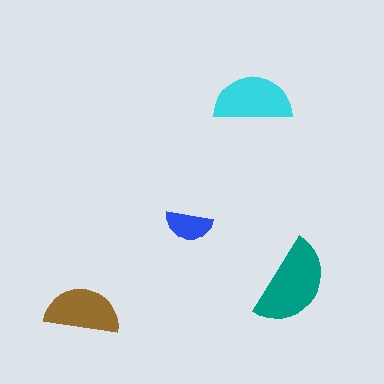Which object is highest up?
The cyan semicircle is topmost.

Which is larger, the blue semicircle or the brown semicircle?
The brown one.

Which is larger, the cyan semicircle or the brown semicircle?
The cyan one.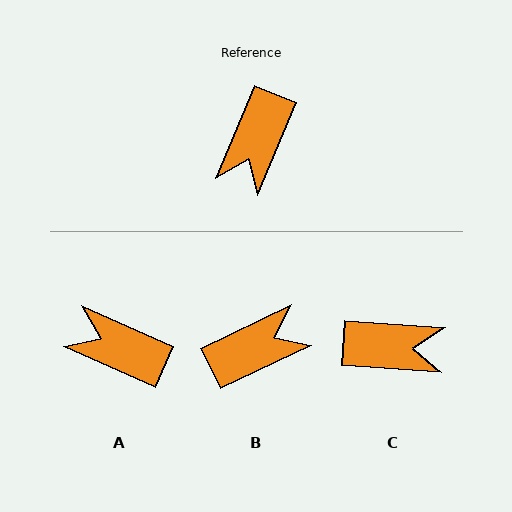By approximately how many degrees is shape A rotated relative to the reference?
Approximately 92 degrees clockwise.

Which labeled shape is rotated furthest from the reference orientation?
B, about 138 degrees away.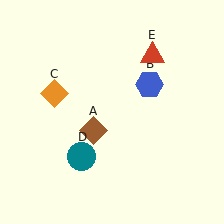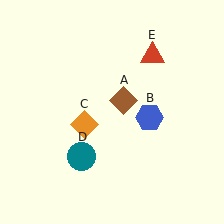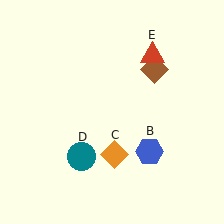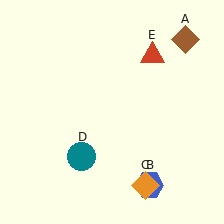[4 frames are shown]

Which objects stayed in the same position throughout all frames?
Teal circle (object D) and red triangle (object E) remained stationary.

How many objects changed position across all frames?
3 objects changed position: brown diamond (object A), blue hexagon (object B), orange diamond (object C).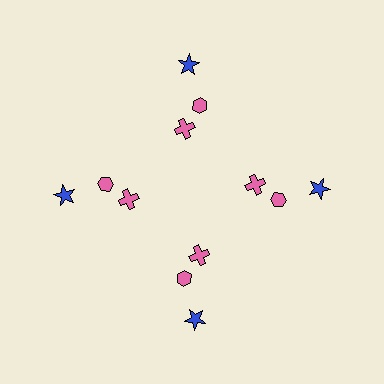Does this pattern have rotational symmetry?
Yes, this pattern has 4-fold rotational symmetry. It looks the same after rotating 90 degrees around the center.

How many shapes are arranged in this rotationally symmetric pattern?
There are 12 shapes, arranged in 4 groups of 3.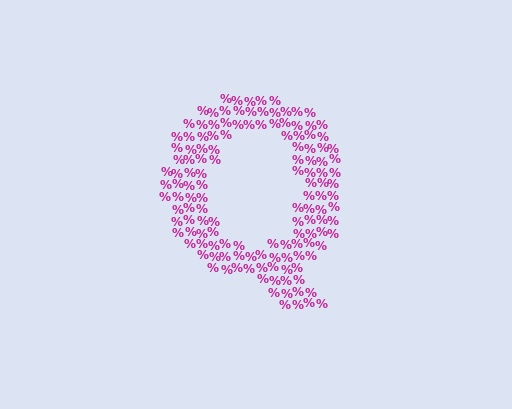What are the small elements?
The small elements are percent signs.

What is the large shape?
The large shape is the letter Q.